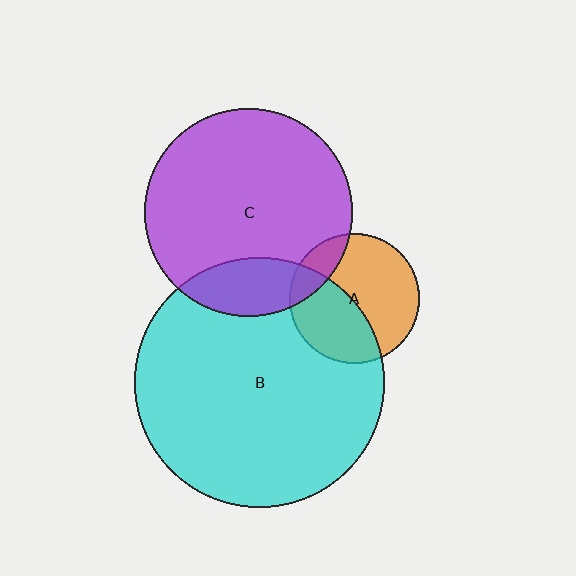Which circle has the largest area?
Circle B (cyan).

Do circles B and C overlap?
Yes.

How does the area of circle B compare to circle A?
Approximately 3.7 times.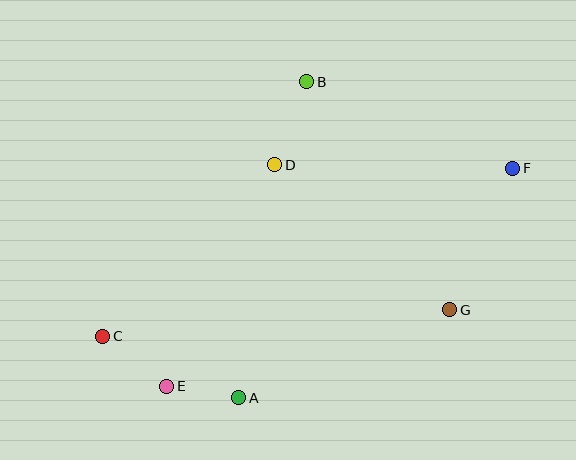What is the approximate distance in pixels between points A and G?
The distance between A and G is approximately 228 pixels.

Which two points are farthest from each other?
Points C and F are farthest from each other.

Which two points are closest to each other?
Points A and E are closest to each other.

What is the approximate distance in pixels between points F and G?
The distance between F and G is approximately 155 pixels.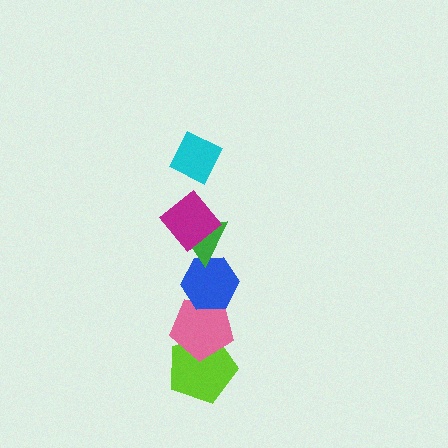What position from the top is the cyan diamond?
The cyan diamond is 1st from the top.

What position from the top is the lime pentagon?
The lime pentagon is 6th from the top.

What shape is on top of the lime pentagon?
The pink pentagon is on top of the lime pentagon.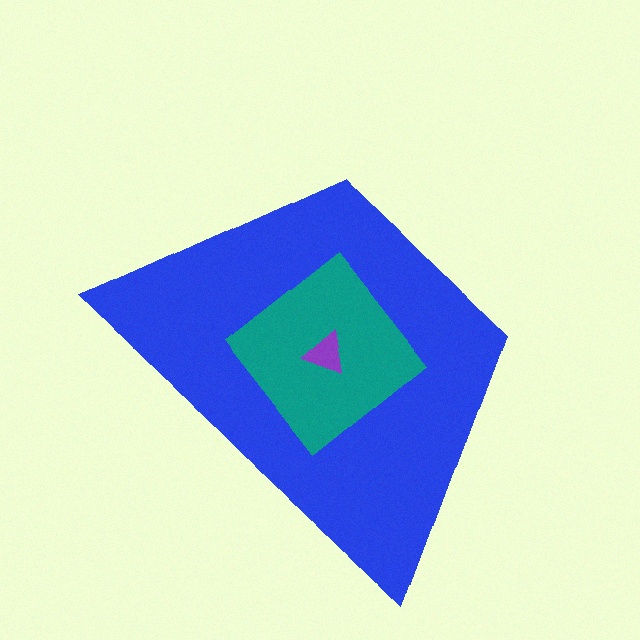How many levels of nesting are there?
3.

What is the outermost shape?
The blue trapezoid.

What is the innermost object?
The purple triangle.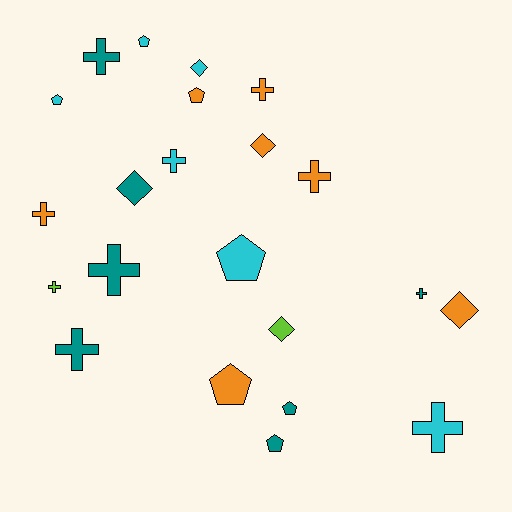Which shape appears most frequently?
Cross, with 10 objects.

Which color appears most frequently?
Teal, with 7 objects.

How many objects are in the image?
There are 22 objects.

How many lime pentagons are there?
There are no lime pentagons.